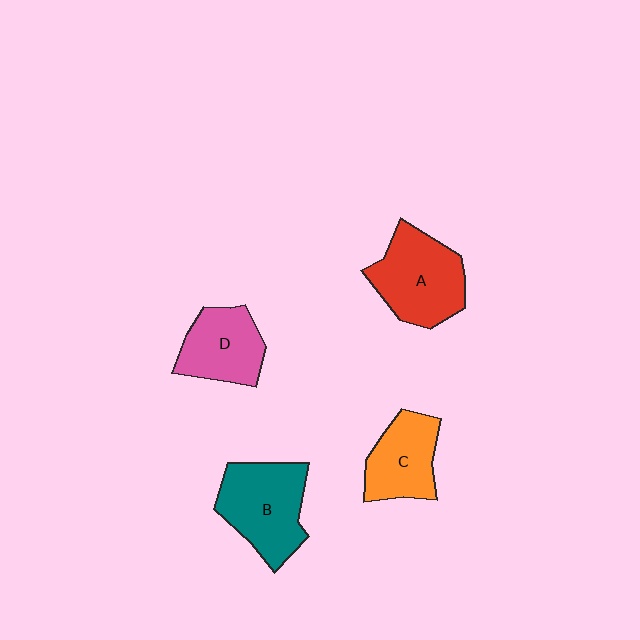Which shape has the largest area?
Shape A (red).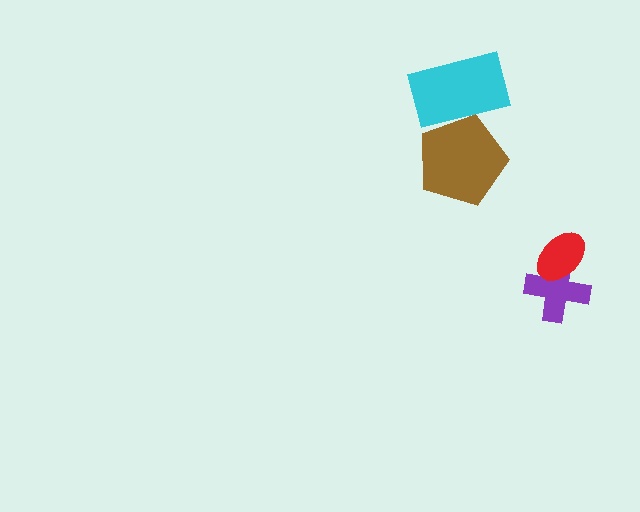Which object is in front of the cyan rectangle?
The brown pentagon is in front of the cyan rectangle.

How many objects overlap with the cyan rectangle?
1 object overlaps with the cyan rectangle.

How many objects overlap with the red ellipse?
1 object overlaps with the red ellipse.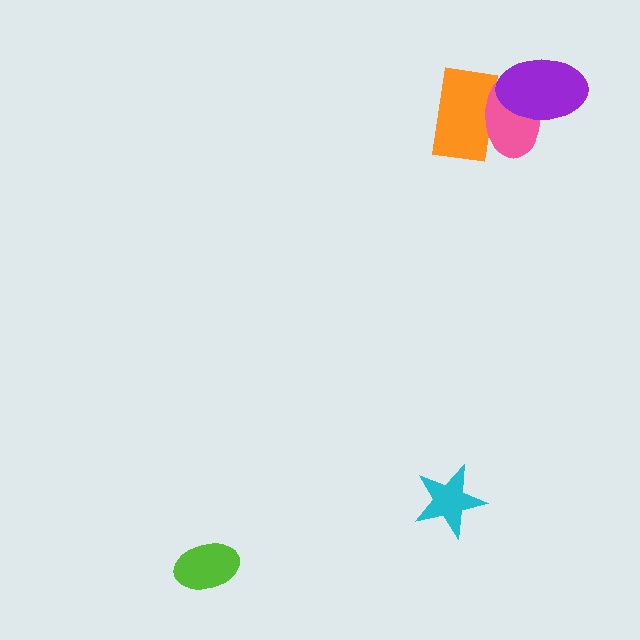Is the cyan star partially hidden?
No, no other shape covers it.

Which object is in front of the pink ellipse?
The purple ellipse is in front of the pink ellipse.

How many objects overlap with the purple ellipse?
2 objects overlap with the purple ellipse.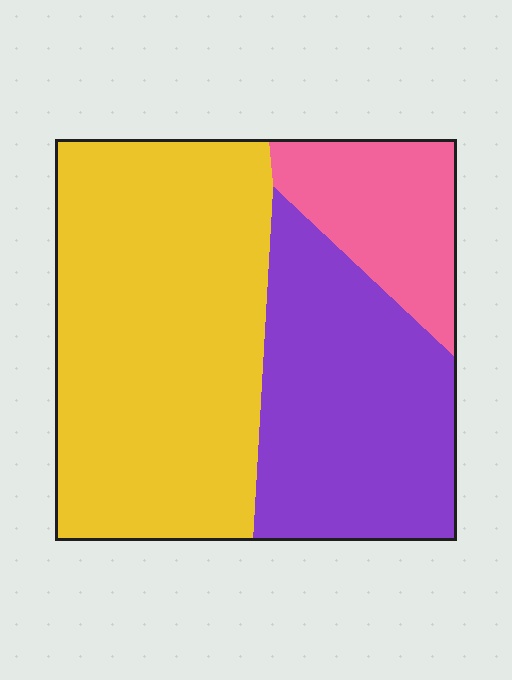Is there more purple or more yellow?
Yellow.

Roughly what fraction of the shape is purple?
Purple takes up about one third (1/3) of the shape.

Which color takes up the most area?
Yellow, at roughly 50%.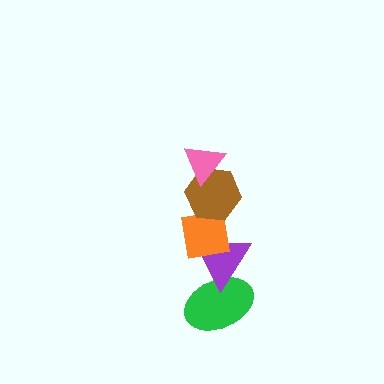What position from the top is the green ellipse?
The green ellipse is 5th from the top.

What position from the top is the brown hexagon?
The brown hexagon is 2nd from the top.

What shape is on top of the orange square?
The brown hexagon is on top of the orange square.